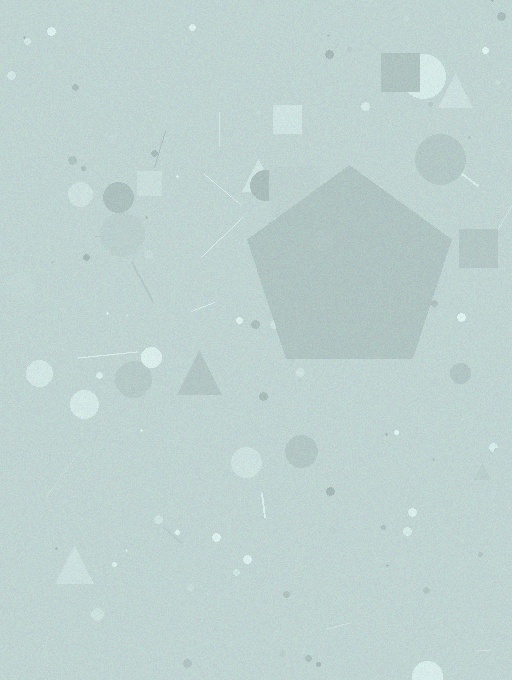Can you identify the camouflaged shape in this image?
The camouflaged shape is a pentagon.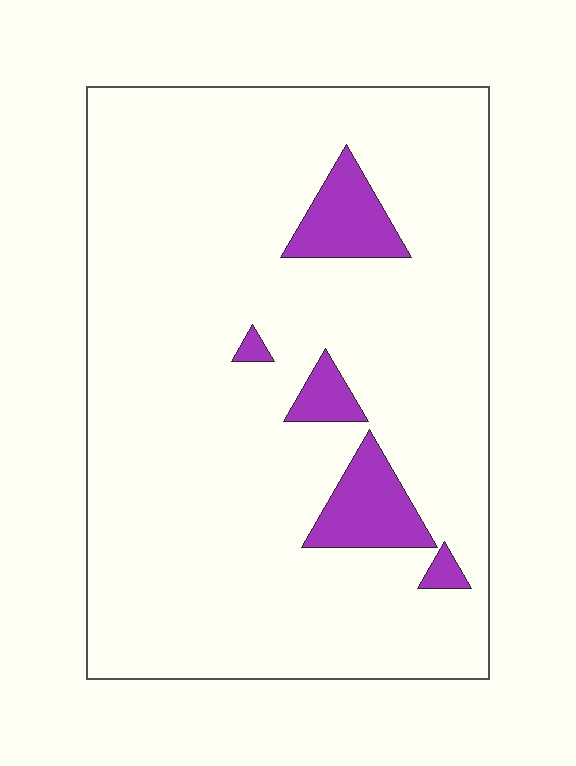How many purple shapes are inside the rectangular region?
5.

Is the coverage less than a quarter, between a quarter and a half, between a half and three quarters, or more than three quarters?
Less than a quarter.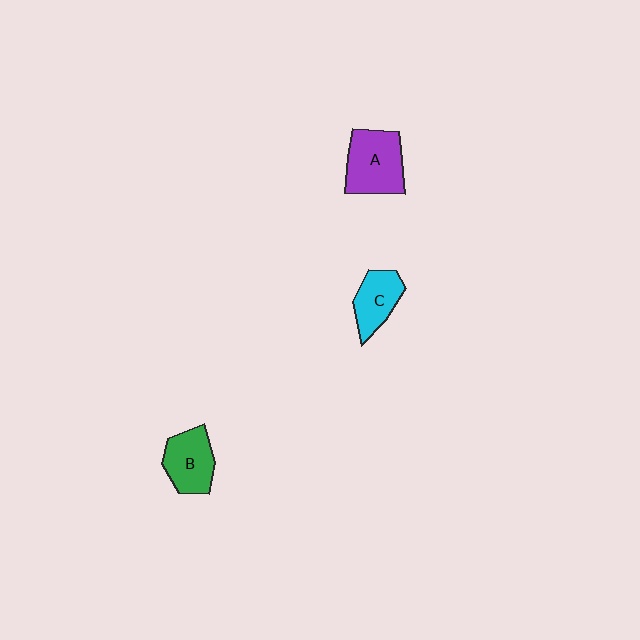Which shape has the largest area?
Shape A (purple).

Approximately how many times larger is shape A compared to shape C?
Approximately 1.5 times.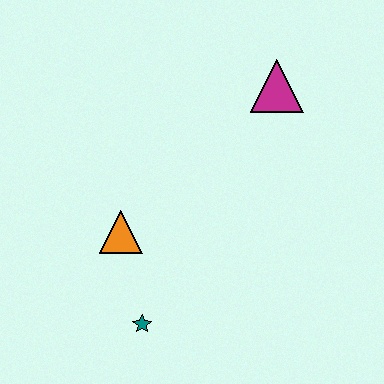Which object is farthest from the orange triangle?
The magenta triangle is farthest from the orange triangle.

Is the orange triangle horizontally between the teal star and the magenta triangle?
No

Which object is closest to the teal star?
The orange triangle is closest to the teal star.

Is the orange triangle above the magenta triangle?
No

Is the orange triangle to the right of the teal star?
No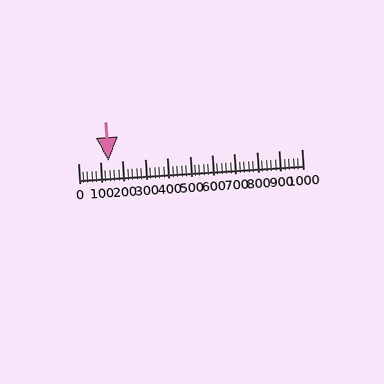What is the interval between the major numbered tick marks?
The major tick marks are spaced 100 units apart.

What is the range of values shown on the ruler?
The ruler shows values from 0 to 1000.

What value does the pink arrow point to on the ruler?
The pink arrow points to approximately 136.